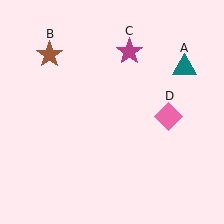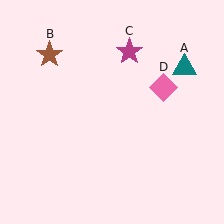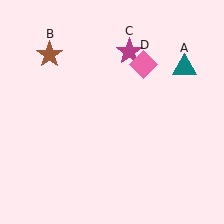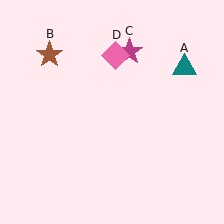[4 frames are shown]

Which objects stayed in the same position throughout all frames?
Teal triangle (object A) and brown star (object B) and magenta star (object C) remained stationary.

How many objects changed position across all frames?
1 object changed position: pink diamond (object D).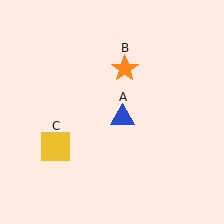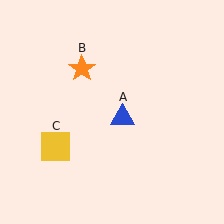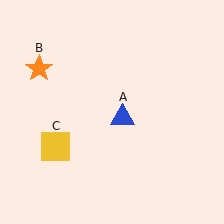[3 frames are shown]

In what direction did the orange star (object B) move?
The orange star (object B) moved left.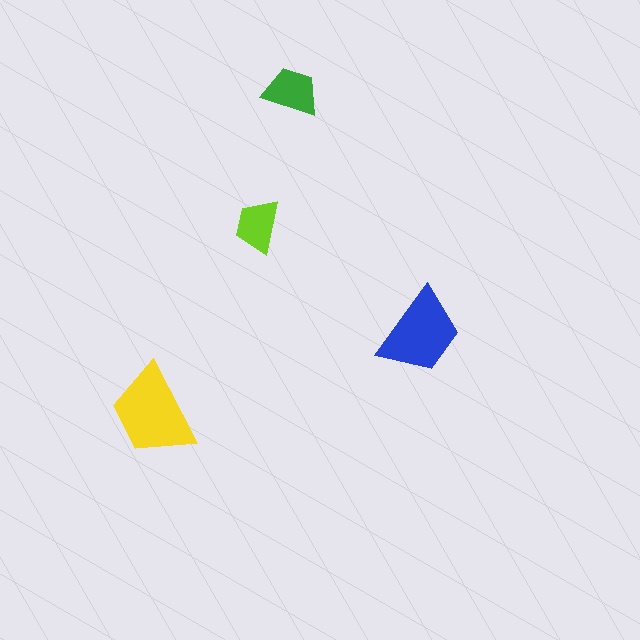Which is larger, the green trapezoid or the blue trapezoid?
The blue one.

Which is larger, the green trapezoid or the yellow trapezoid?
The yellow one.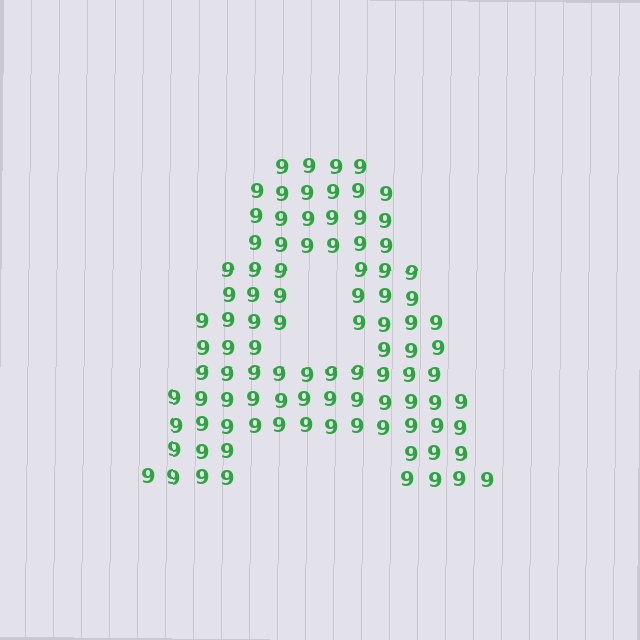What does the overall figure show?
The overall figure shows the letter A.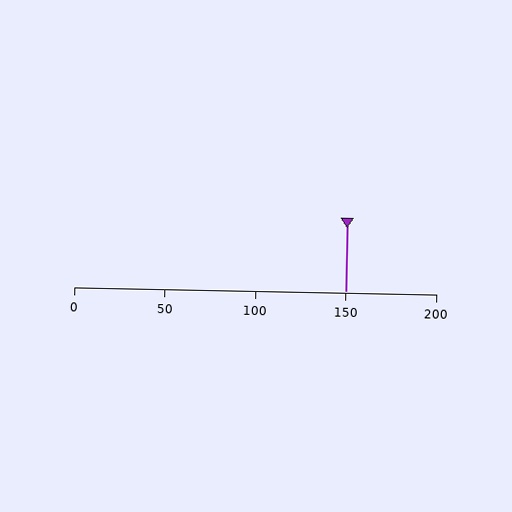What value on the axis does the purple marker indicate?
The marker indicates approximately 150.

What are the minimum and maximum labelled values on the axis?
The axis runs from 0 to 200.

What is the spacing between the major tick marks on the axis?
The major ticks are spaced 50 apart.